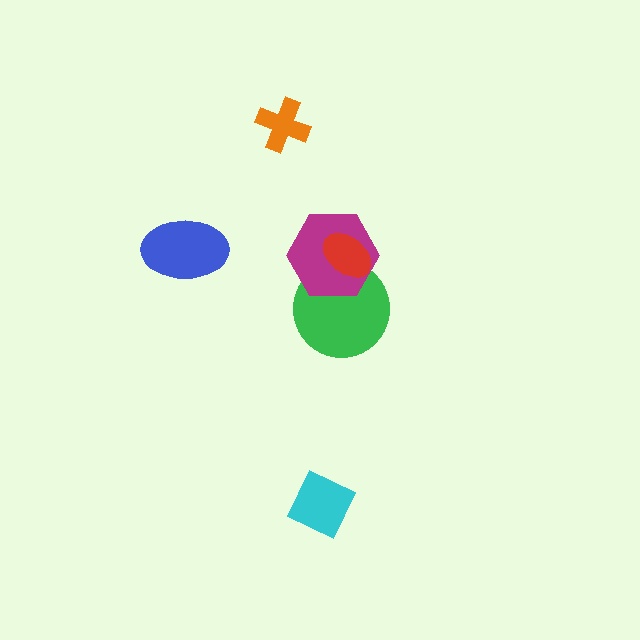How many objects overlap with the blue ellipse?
0 objects overlap with the blue ellipse.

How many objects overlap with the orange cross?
0 objects overlap with the orange cross.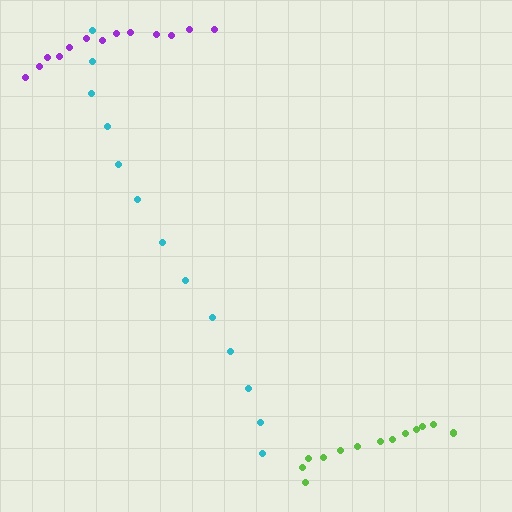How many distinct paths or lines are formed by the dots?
There are 3 distinct paths.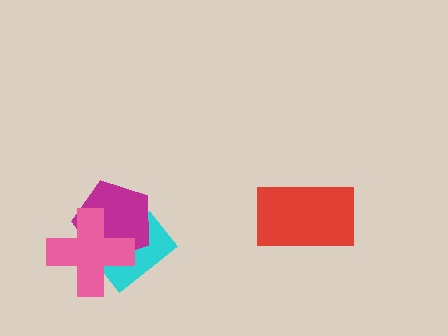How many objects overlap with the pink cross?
2 objects overlap with the pink cross.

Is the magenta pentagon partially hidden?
Yes, it is partially covered by another shape.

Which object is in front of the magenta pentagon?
The pink cross is in front of the magenta pentagon.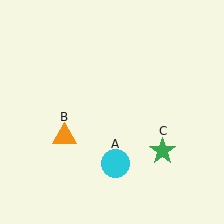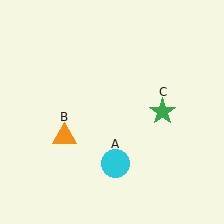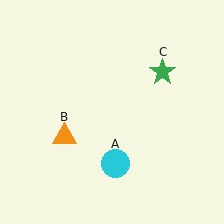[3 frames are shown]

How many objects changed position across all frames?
1 object changed position: green star (object C).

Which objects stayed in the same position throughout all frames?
Cyan circle (object A) and orange triangle (object B) remained stationary.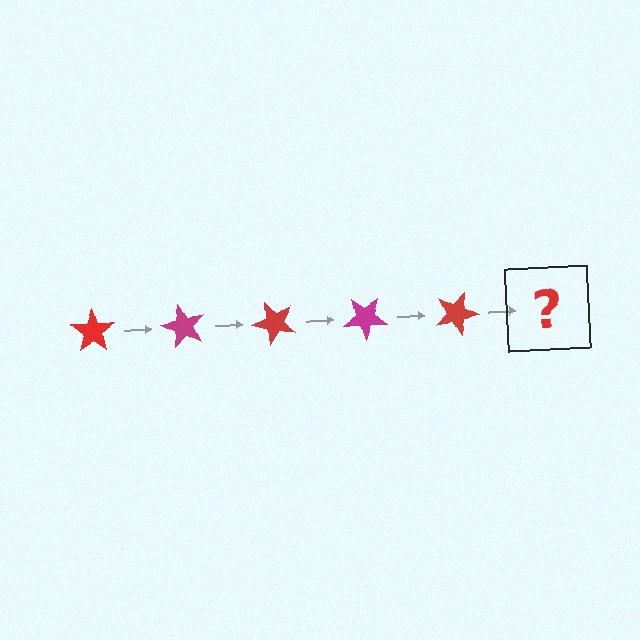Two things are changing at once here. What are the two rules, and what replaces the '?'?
The two rules are that it rotates 60 degrees each step and the color cycles through red and magenta. The '?' should be a magenta star, rotated 300 degrees from the start.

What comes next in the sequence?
The next element should be a magenta star, rotated 300 degrees from the start.